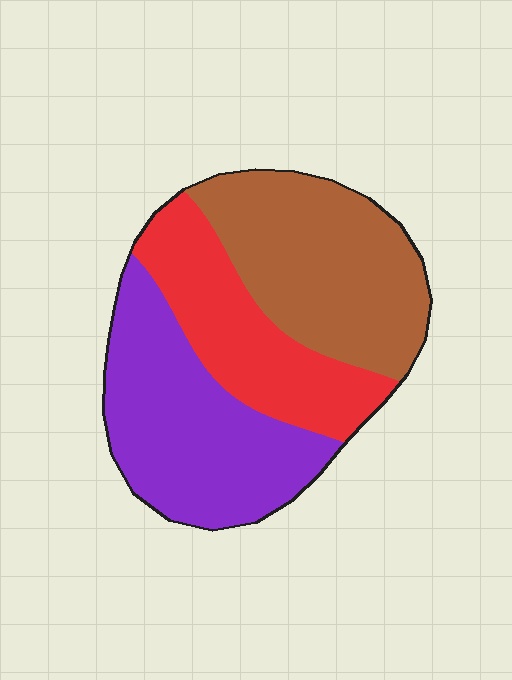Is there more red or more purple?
Purple.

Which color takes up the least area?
Red, at roughly 25%.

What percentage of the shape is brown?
Brown takes up about three eighths (3/8) of the shape.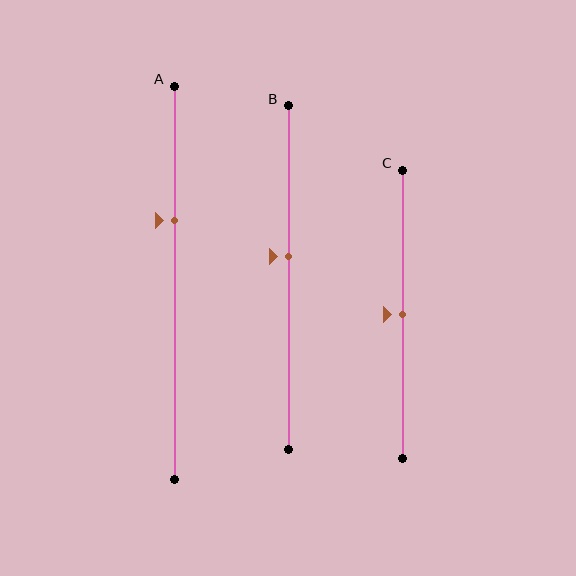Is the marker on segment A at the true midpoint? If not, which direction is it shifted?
No, the marker on segment A is shifted upward by about 16% of the segment length.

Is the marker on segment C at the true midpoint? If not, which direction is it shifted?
Yes, the marker on segment C is at the true midpoint.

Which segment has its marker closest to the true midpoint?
Segment C has its marker closest to the true midpoint.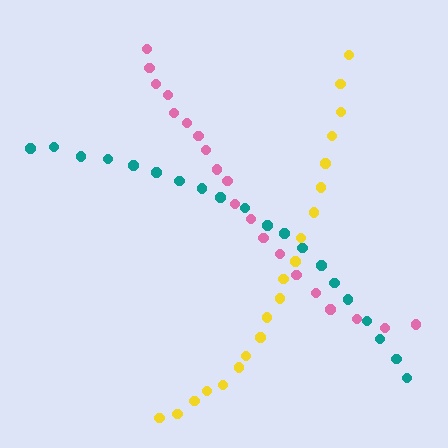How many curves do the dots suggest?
There are 3 distinct paths.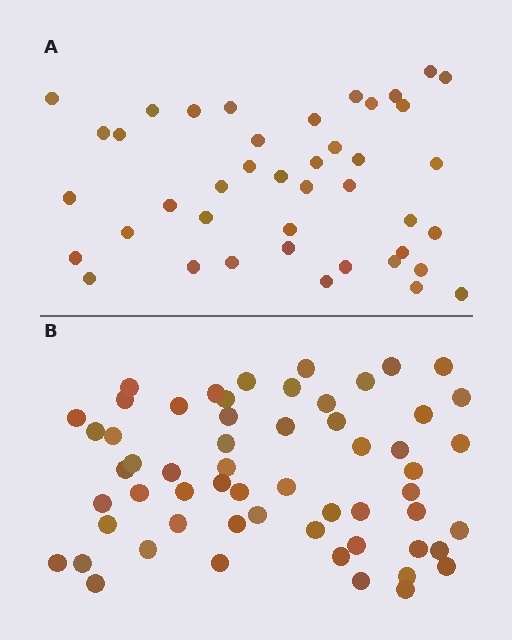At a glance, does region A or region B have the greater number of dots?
Region B (the bottom region) has more dots.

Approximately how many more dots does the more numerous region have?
Region B has approximately 15 more dots than region A.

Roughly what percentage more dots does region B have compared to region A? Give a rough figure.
About 40% more.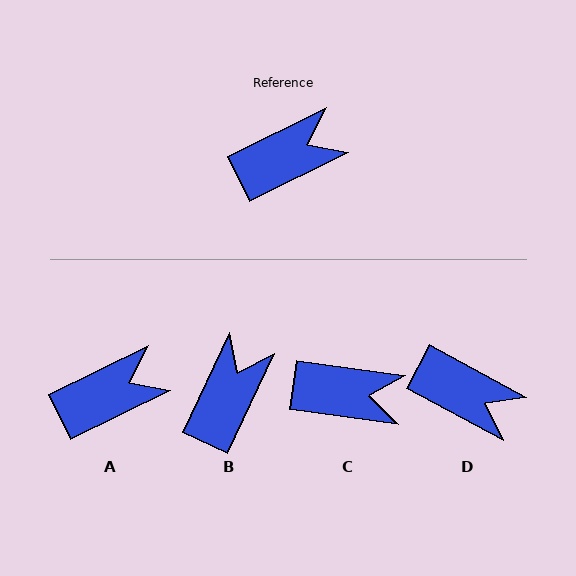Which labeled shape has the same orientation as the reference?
A.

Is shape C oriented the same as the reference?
No, it is off by about 34 degrees.